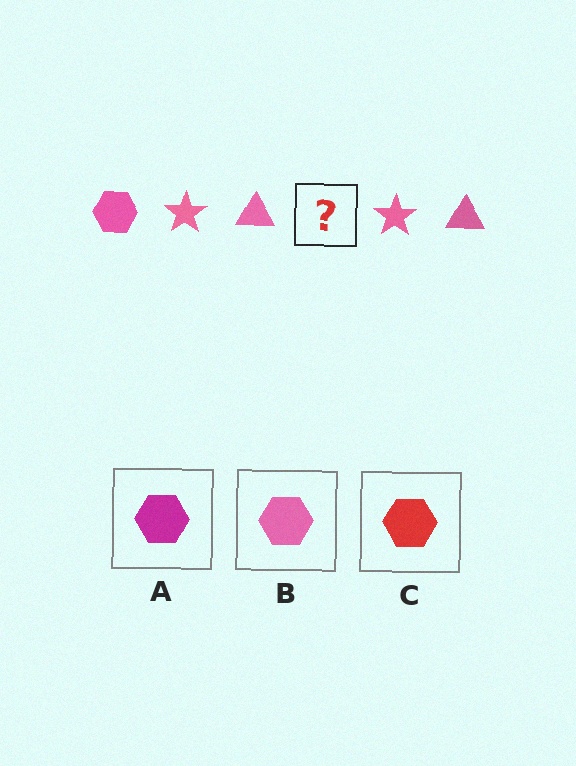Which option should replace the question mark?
Option B.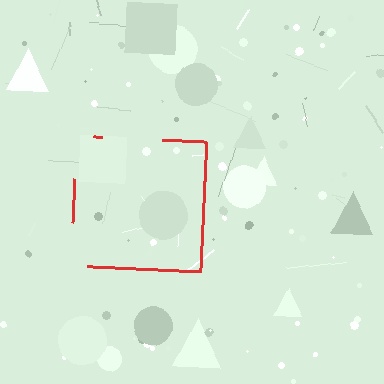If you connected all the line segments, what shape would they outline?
They would outline a square.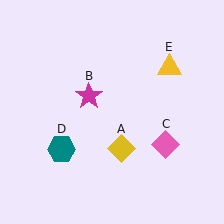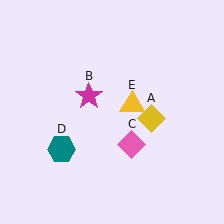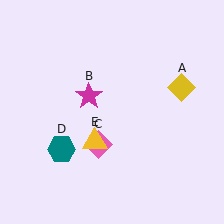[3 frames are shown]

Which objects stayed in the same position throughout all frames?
Magenta star (object B) and teal hexagon (object D) remained stationary.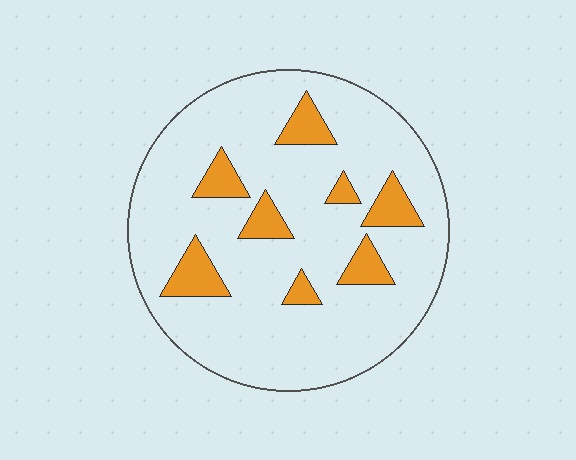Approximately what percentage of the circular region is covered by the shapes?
Approximately 15%.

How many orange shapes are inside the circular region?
8.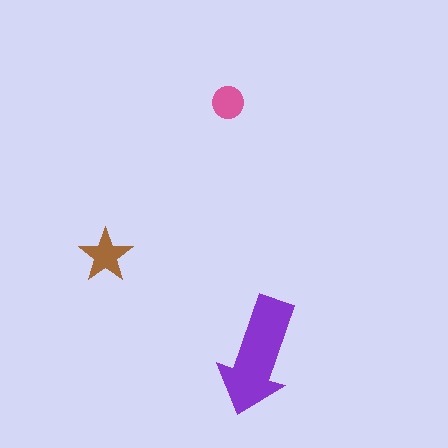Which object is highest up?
The pink circle is topmost.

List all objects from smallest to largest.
The pink circle, the brown star, the purple arrow.